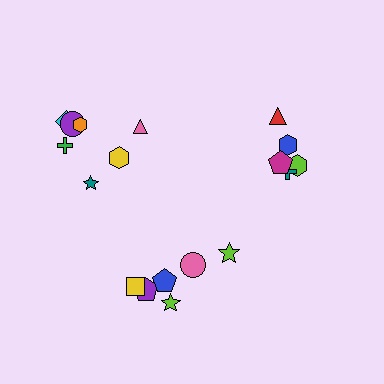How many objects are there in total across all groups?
There are 18 objects.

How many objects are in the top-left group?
There are 7 objects.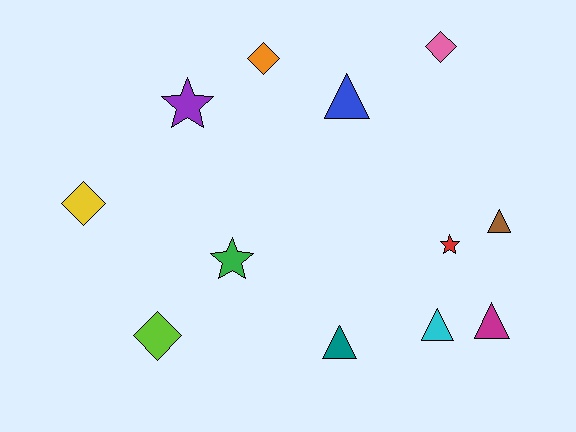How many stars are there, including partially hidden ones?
There are 3 stars.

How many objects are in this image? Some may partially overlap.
There are 12 objects.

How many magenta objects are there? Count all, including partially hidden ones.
There is 1 magenta object.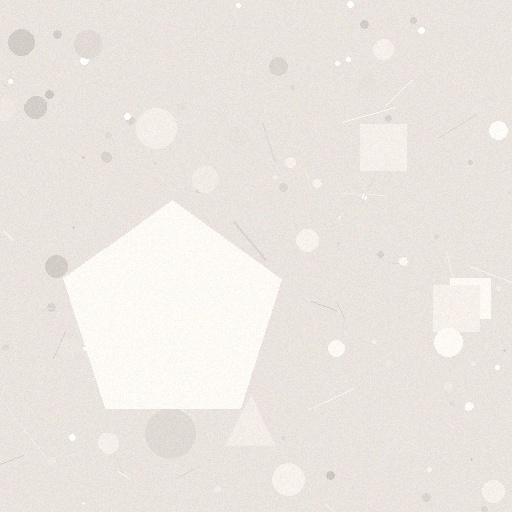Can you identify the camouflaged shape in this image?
The camouflaged shape is a pentagon.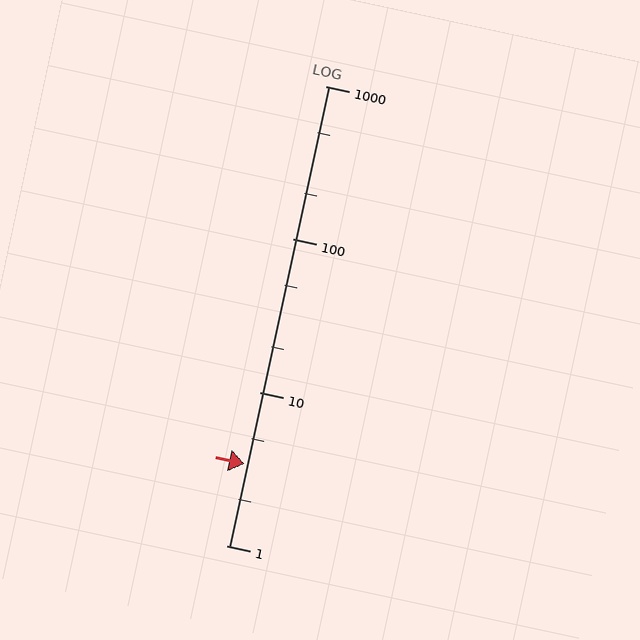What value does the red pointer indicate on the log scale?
The pointer indicates approximately 3.4.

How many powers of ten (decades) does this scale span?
The scale spans 3 decades, from 1 to 1000.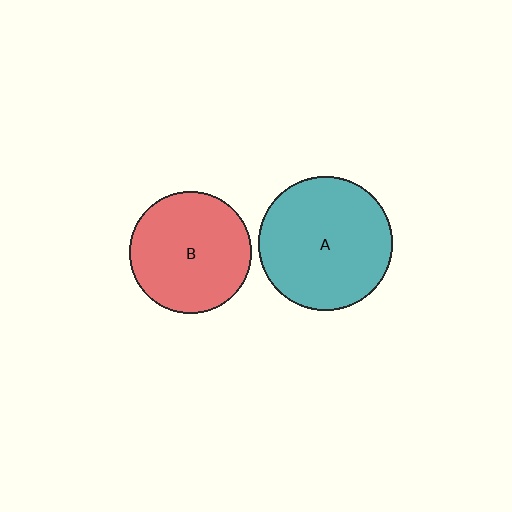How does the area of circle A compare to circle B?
Approximately 1.2 times.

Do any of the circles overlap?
No, none of the circles overlap.